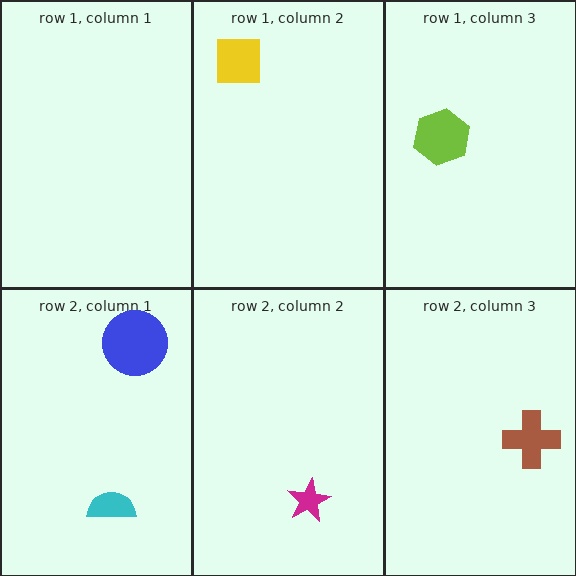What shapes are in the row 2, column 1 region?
The cyan semicircle, the blue circle.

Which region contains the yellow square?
The row 1, column 2 region.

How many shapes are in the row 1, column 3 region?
1.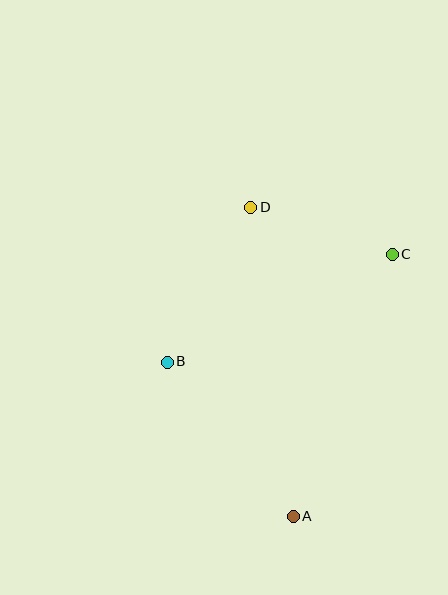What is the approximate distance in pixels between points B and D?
The distance between B and D is approximately 176 pixels.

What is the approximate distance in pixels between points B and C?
The distance between B and C is approximately 249 pixels.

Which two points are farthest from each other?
Points A and D are farthest from each other.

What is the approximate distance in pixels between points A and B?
The distance between A and B is approximately 200 pixels.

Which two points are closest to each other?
Points C and D are closest to each other.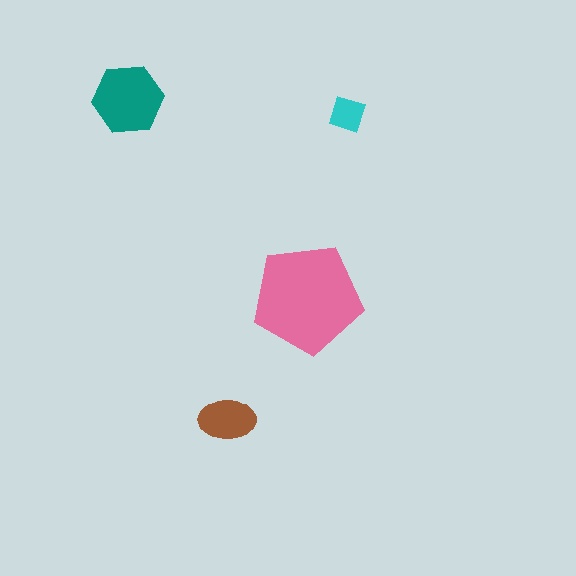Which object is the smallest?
The cyan diamond.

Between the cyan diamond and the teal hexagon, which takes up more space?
The teal hexagon.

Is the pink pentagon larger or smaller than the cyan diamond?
Larger.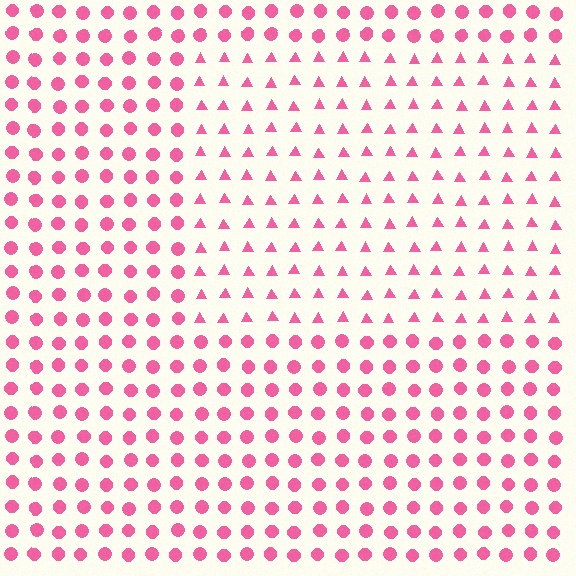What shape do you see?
I see a rectangle.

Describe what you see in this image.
The image is filled with small pink elements arranged in a uniform grid. A rectangle-shaped region contains triangles, while the surrounding area contains circles. The boundary is defined purely by the change in element shape.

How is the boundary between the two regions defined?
The boundary is defined by a change in element shape: triangles inside vs. circles outside. All elements share the same color and spacing.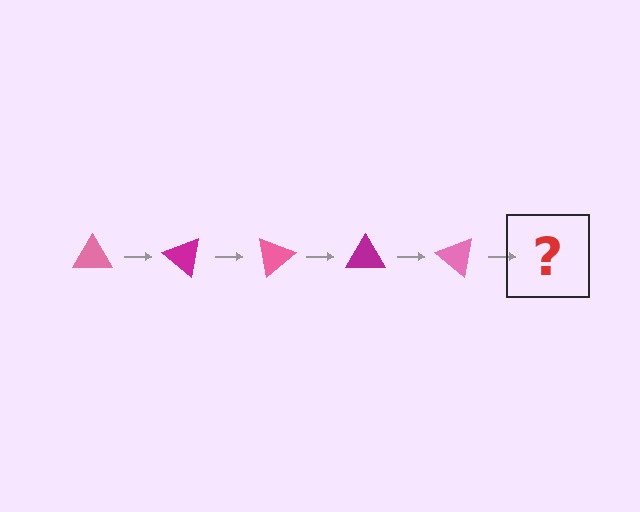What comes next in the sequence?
The next element should be a magenta triangle, rotated 200 degrees from the start.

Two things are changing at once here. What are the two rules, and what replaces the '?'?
The two rules are that it rotates 40 degrees each step and the color cycles through pink and magenta. The '?' should be a magenta triangle, rotated 200 degrees from the start.